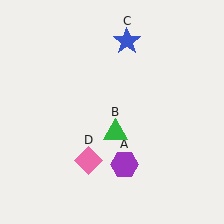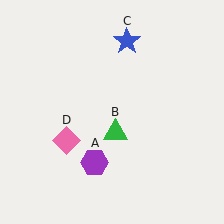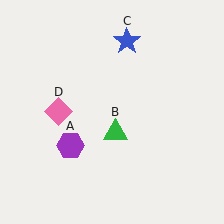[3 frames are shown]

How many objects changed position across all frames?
2 objects changed position: purple hexagon (object A), pink diamond (object D).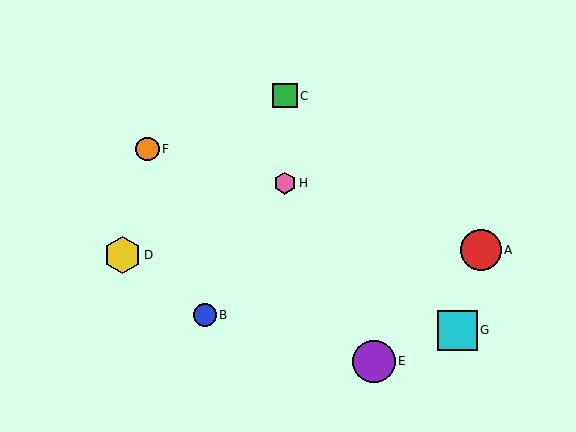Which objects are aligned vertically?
Objects C, H are aligned vertically.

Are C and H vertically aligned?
Yes, both are at x≈285.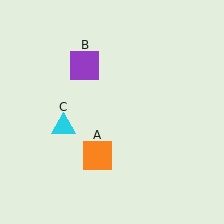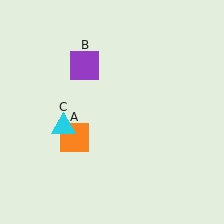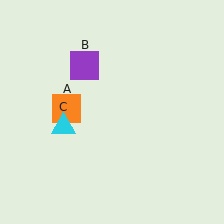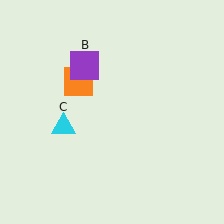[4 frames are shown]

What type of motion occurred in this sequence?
The orange square (object A) rotated clockwise around the center of the scene.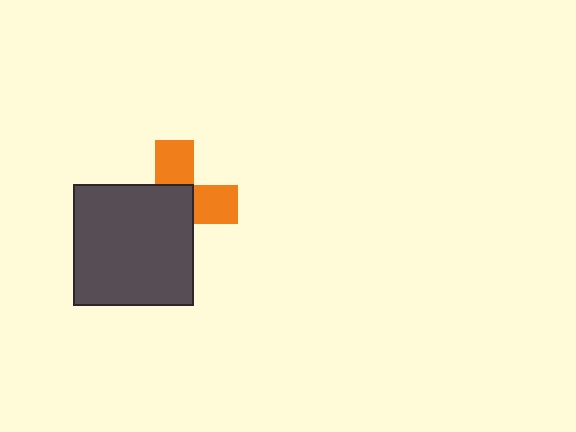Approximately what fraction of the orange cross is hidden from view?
Roughly 60% of the orange cross is hidden behind the dark gray square.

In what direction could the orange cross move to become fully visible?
The orange cross could move toward the upper-right. That would shift it out from behind the dark gray square entirely.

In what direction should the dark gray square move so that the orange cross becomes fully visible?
The dark gray square should move toward the lower-left. That is the shortest direction to clear the overlap and leave the orange cross fully visible.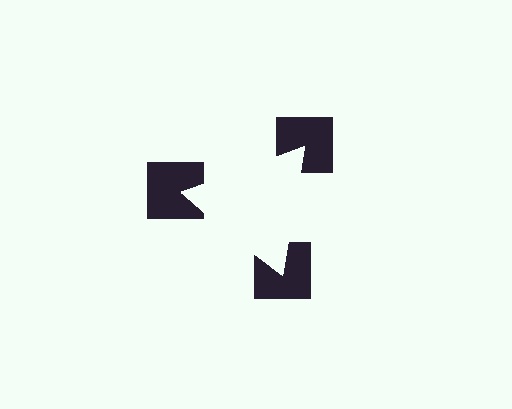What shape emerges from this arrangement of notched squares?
An illusory triangle — its edges are inferred from the aligned wedge cuts in the notched squares, not physically drawn.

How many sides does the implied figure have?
3 sides.